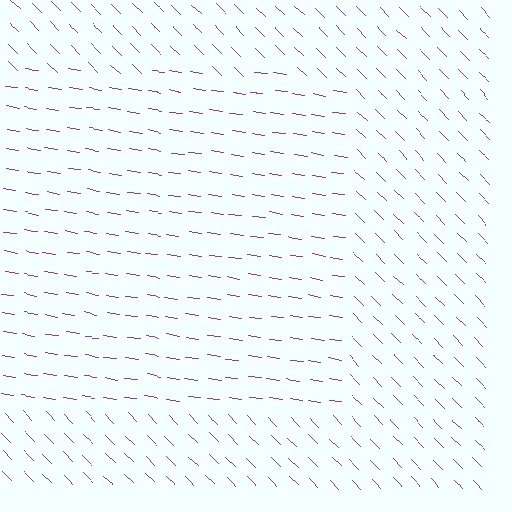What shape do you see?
I see a rectangle.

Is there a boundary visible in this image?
Yes, there is a texture boundary formed by a change in line orientation.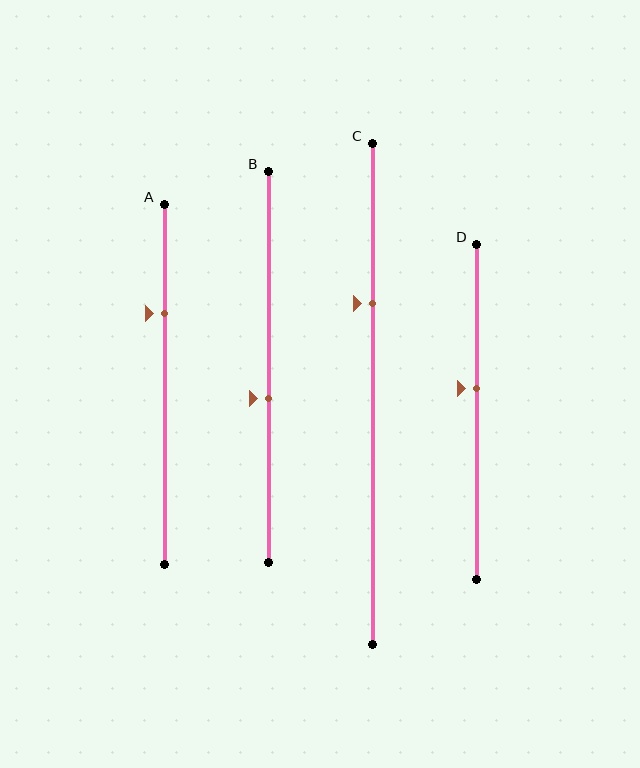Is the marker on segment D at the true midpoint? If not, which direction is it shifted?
No, the marker on segment D is shifted upward by about 7% of the segment length.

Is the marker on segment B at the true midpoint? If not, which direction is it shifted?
No, the marker on segment B is shifted downward by about 8% of the segment length.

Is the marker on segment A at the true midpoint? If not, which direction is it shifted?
No, the marker on segment A is shifted upward by about 20% of the segment length.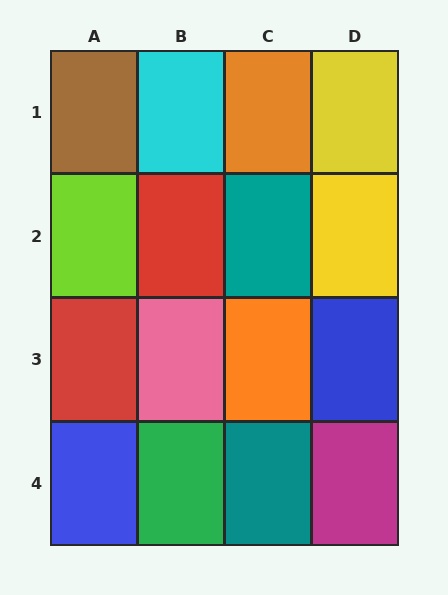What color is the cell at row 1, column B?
Cyan.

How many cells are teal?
2 cells are teal.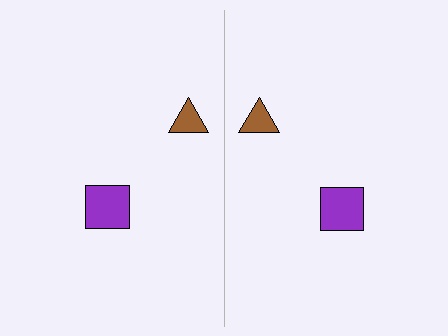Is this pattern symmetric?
Yes, this pattern has bilateral (reflection) symmetry.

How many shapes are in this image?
There are 4 shapes in this image.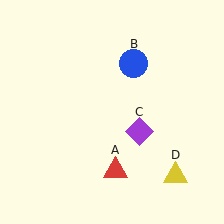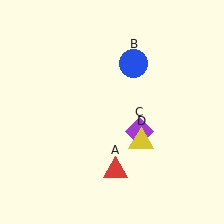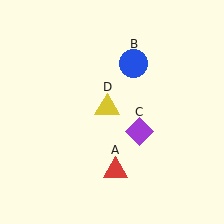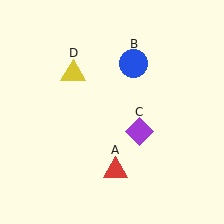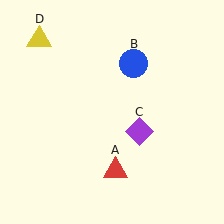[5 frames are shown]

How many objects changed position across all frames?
1 object changed position: yellow triangle (object D).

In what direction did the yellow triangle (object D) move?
The yellow triangle (object D) moved up and to the left.